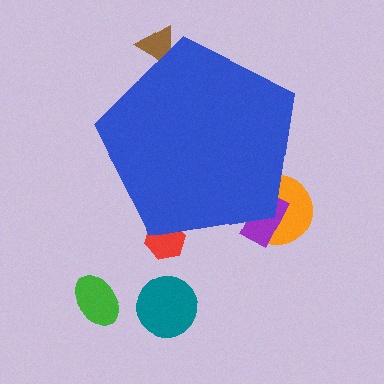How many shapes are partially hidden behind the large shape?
4 shapes are partially hidden.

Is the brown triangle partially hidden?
Yes, the brown triangle is partially hidden behind the blue pentagon.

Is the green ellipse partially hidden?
No, the green ellipse is fully visible.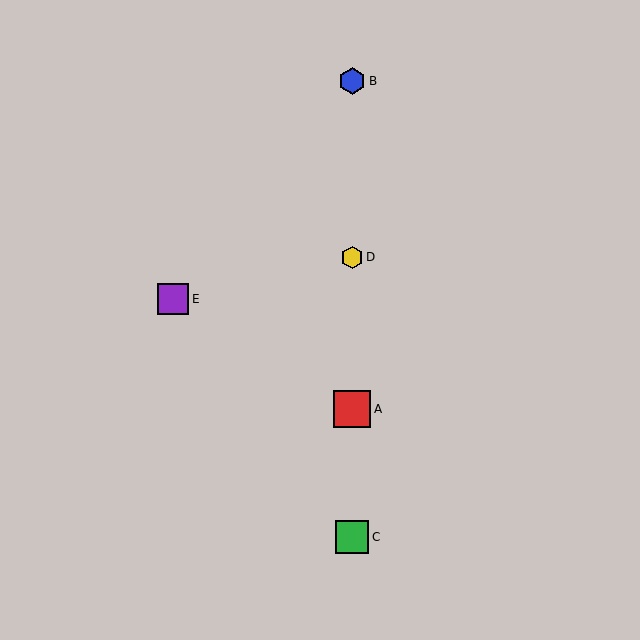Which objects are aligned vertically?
Objects A, B, C, D are aligned vertically.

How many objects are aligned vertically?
4 objects (A, B, C, D) are aligned vertically.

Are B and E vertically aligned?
No, B is at x≈352 and E is at x≈173.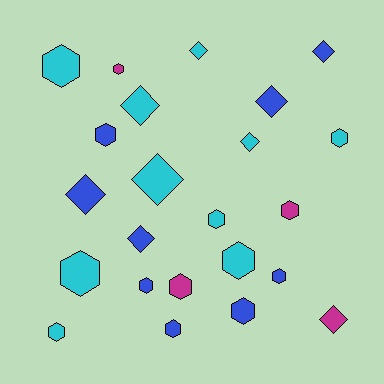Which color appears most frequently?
Cyan, with 10 objects.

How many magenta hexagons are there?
There are 3 magenta hexagons.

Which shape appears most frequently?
Hexagon, with 14 objects.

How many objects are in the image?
There are 23 objects.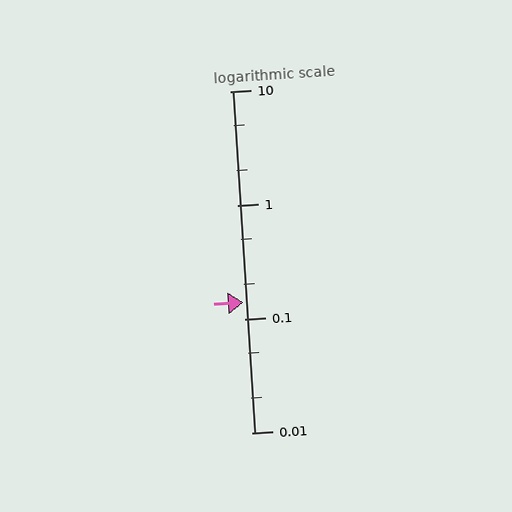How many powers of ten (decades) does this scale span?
The scale spans 3 decades, from 0.01 to 10.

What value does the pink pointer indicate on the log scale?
The pointer indicates approximately 0.14.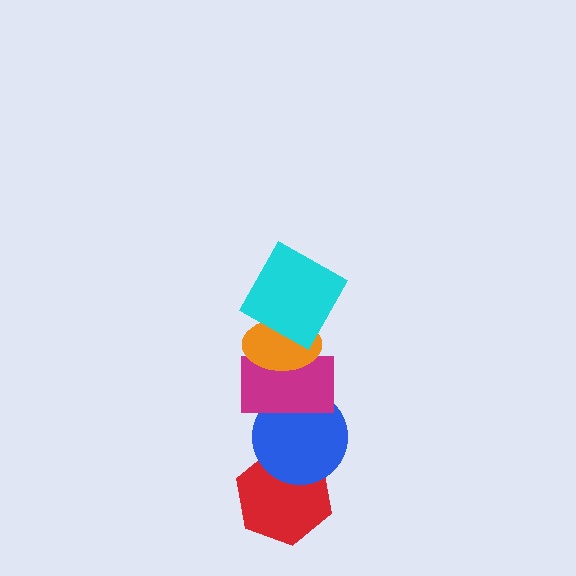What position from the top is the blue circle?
The blue circle is 4th from the top.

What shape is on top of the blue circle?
The magenta rectangle is on top of the blue circle.